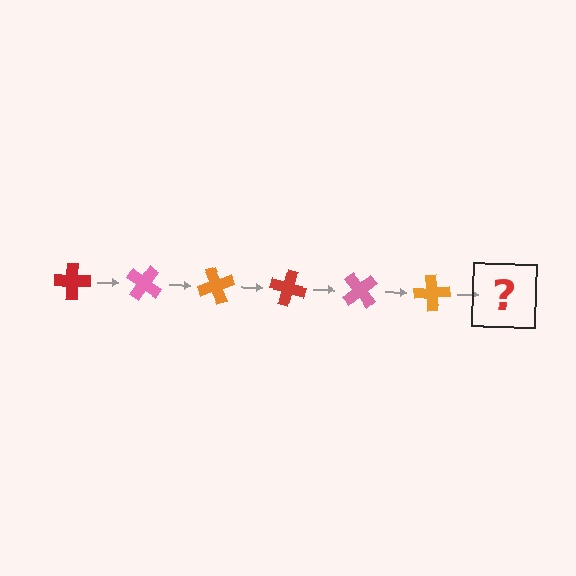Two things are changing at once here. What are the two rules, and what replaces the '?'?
The two rules are that it rotates 35 degrees each step and the color cycles through red, pink, and orange. The '?' should be a red cross, rotated 210 degrees from the start.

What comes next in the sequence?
The next element should be a red cross, rotated 210 degrees from the start.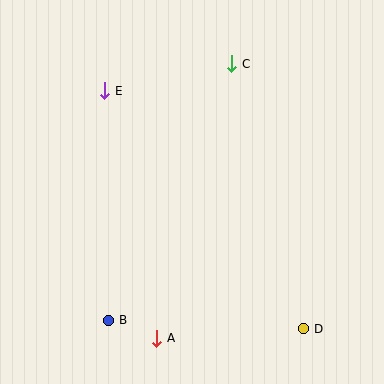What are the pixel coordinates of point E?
Point E is at (105, 91).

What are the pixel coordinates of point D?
Point D is at (304, 329).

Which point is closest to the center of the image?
Point E at (105, 91) is closest to the center.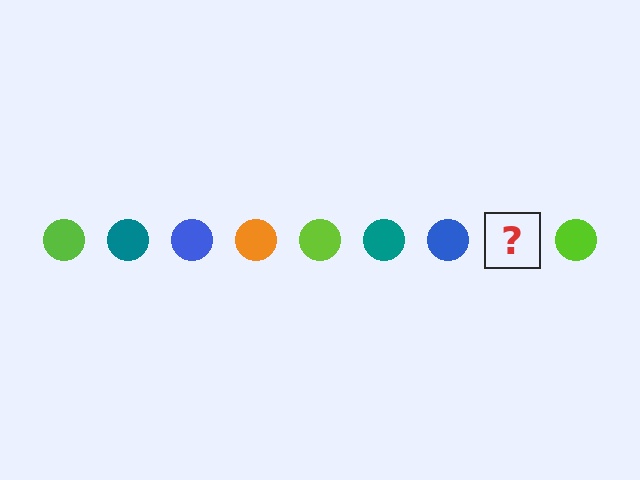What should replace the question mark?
The question mark should be replaced with an orange circle.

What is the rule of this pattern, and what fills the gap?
The rule is that the pattern cycles through lime, teal, blue, orange circles. The gap should be filled with an orange circle.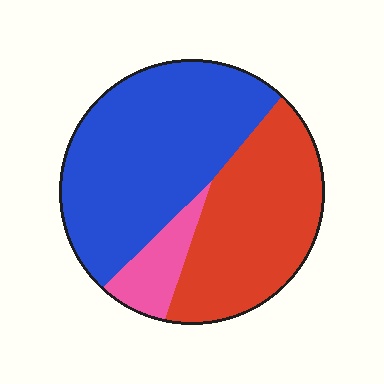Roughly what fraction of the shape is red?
Red takes up about three eighths (3/8) of the shape.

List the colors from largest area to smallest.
From largest to smallest: blue, red, pink.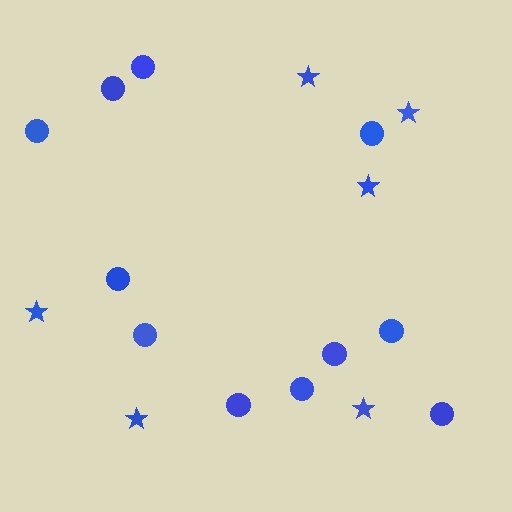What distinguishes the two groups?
There are 2 groups: one group of circles (11) and one group of stars (6).